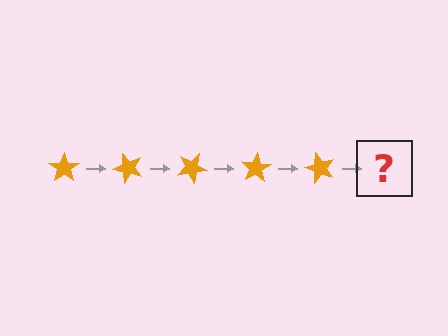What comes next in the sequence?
The next element should be an orange star rotated 250 degrees.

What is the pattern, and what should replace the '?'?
The pattern is that the star rotates 50 degrees each step. The '?' should be an orange star rotated 250 degrees.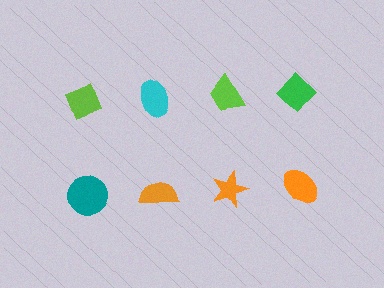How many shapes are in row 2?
4 shapes.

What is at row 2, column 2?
An orange semicircle.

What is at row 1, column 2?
A cyan ellipse.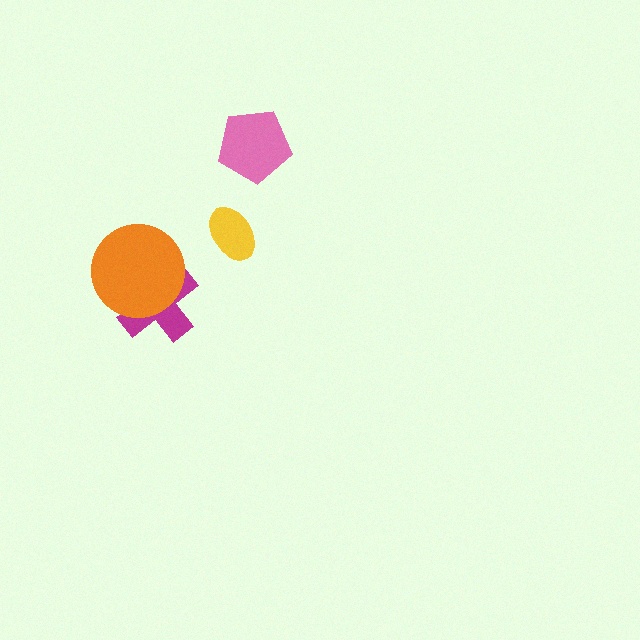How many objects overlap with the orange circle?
1 object overlaps with the orange circle.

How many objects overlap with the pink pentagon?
0 objects overlap with the pink pentagon.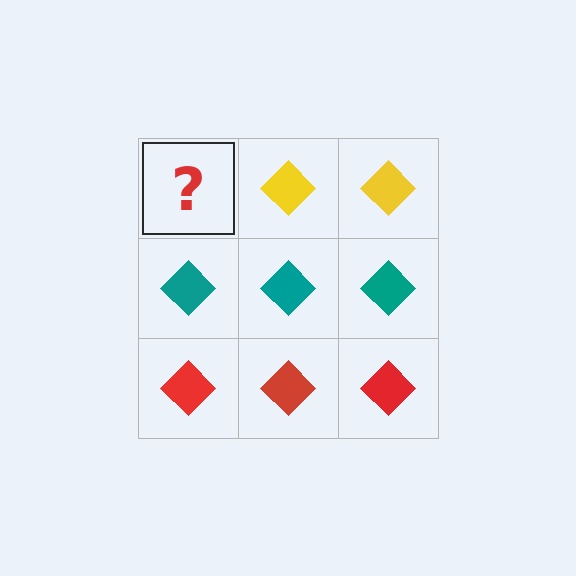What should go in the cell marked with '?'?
The missing cell should contain a yellow diamond.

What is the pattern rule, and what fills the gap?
The rule is that each row has a consistent color. The gap should be filled with a yellow diamond.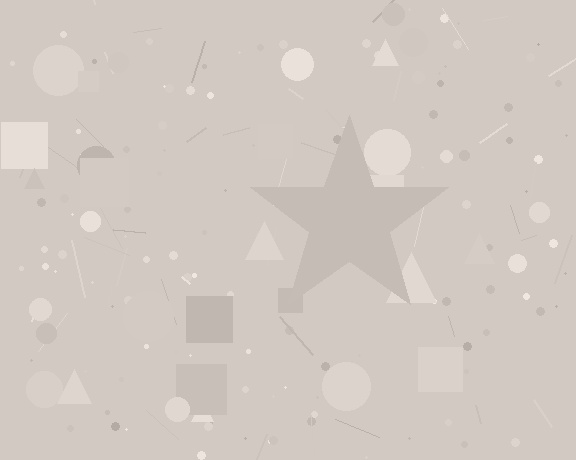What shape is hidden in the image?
A star is hidden in the image.